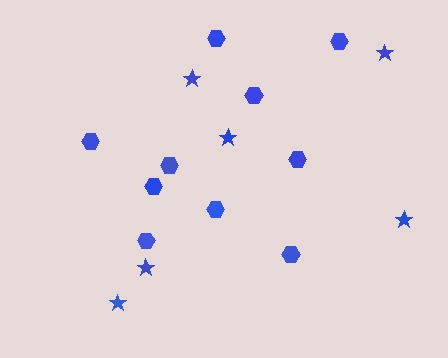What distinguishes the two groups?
There are 2 groups: one group of hexagons (10) and one group of stars (6).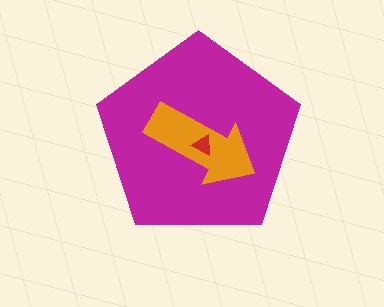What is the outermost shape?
The magenta pentagon.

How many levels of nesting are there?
3.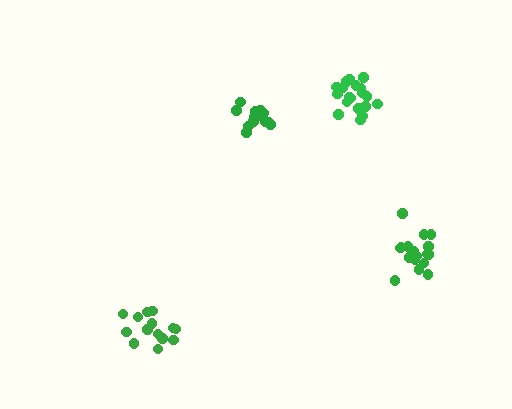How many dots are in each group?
Group 1: 14 dots, Group 2: 15 dots, Group 3: 18 dots, Group 4: 19 dots (66 total).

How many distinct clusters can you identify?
There are 4 distinct clusters.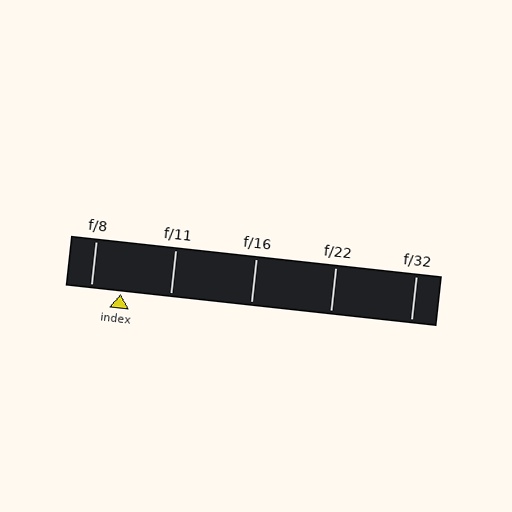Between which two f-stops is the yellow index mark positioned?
The index mark is between f/8 and f/11.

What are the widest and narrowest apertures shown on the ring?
The widest aperture shown is f/8 and the narrowest is f/32.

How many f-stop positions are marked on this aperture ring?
There are 5 f-stop positions marked.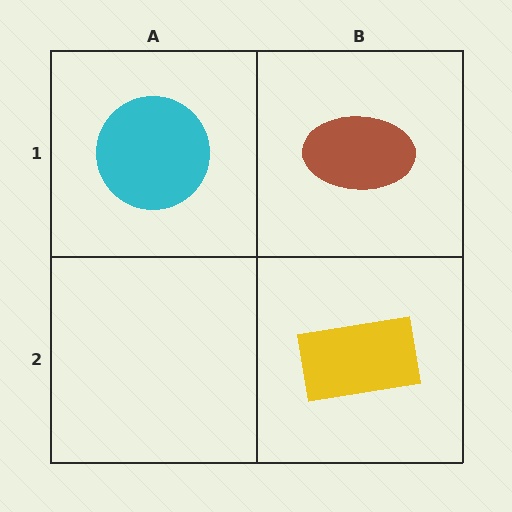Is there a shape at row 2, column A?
No, that cell is empty.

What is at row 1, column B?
A brown ellipse.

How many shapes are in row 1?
2 shapes.